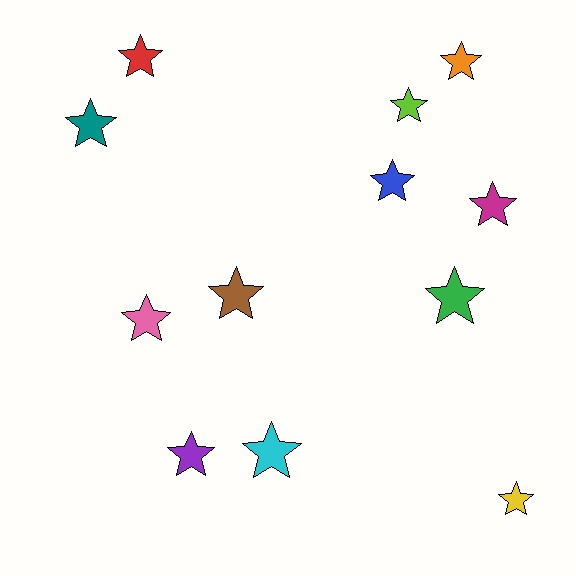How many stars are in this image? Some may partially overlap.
There are 12 stars.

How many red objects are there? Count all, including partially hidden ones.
There is 1 red object.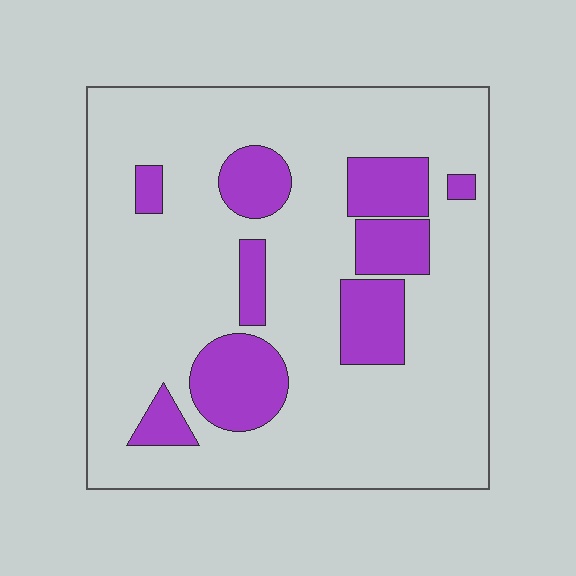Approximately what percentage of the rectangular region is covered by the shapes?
Approximately 20%.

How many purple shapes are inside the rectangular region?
9.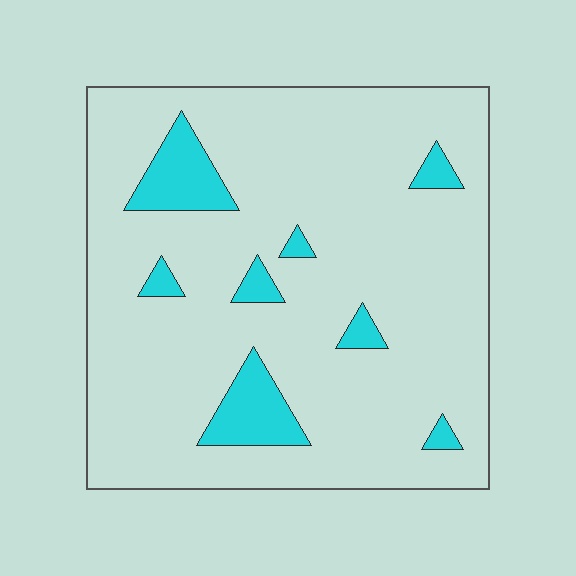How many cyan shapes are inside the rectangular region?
8.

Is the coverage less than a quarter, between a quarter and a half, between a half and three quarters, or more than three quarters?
Less than a quarter.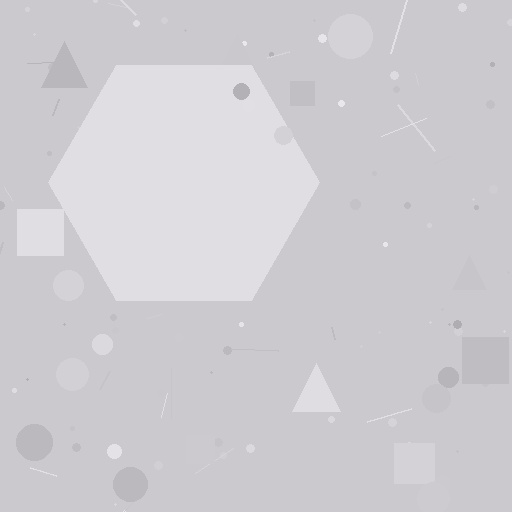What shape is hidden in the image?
A hexagon is hidden in the image.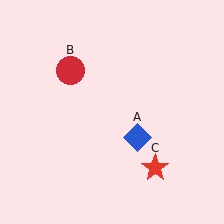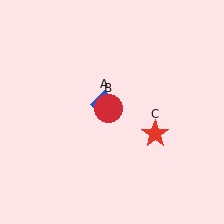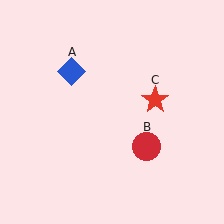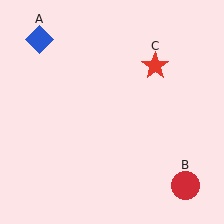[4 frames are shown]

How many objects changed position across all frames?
3 objects changed position: blue diamond (object A), red circle (object B), red star (object C).